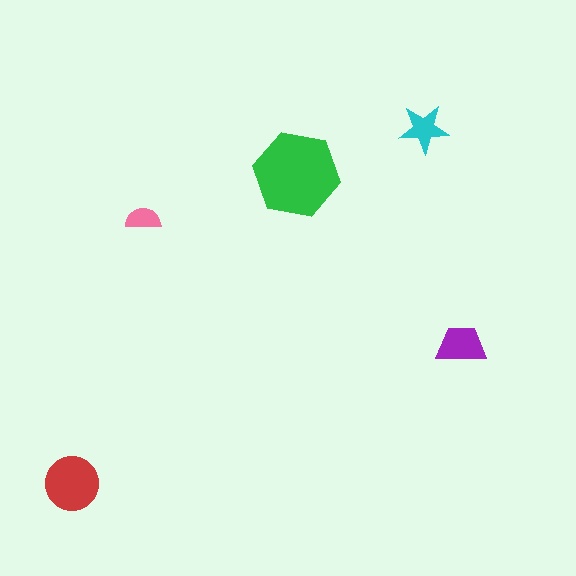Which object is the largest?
The green hexagon.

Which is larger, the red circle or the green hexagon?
The green hexagon.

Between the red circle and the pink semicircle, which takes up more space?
The red circle.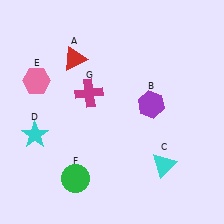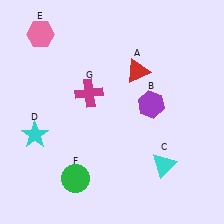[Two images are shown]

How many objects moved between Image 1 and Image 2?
2 objects moved between the two images.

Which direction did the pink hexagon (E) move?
The pink hexagon (E) moved up.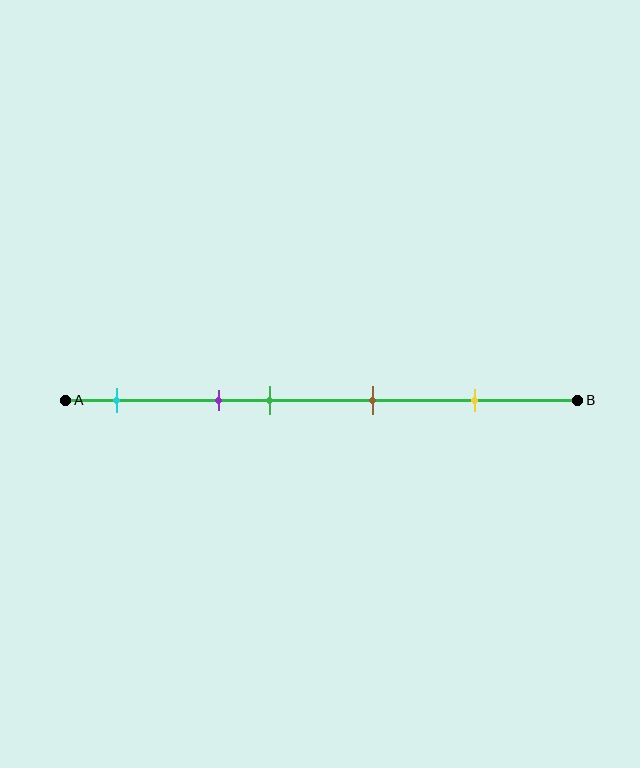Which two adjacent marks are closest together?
The purple and green marks are the closest adjacent pair.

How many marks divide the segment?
There are 5 marks dividing the segment.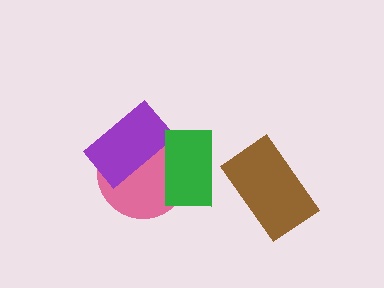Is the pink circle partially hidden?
Yes, it is partially covered by another shape.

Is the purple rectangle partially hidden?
Yes, it is partially covered by another shape.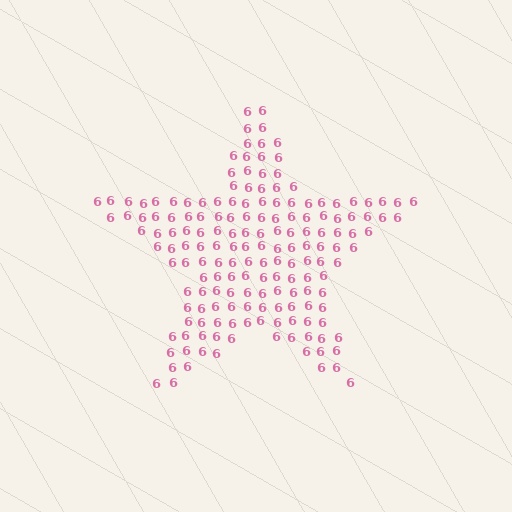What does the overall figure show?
The overall figure shows a star.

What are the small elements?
The small elements are digit 6's.